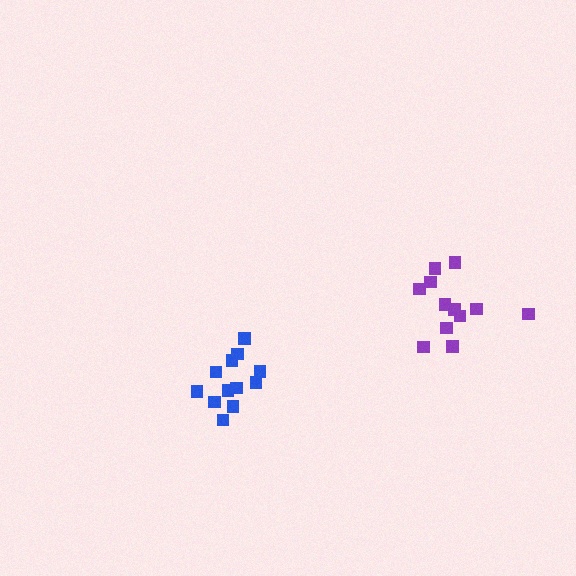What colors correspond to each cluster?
The clusters are colored: blue, purple.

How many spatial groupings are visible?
There are 2 spatial groupings.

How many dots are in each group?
Group 1: 12 dots, Group 2: 12 dots (24 total).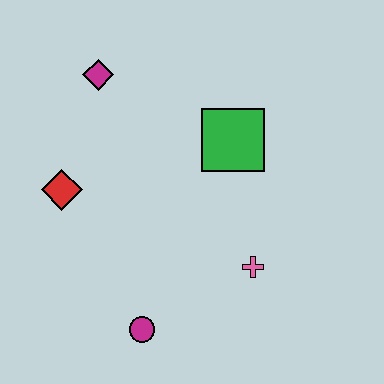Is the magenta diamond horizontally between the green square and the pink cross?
No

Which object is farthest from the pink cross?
The magenta diamond is farthest from the pink cross.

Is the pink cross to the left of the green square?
No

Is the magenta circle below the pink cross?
Yes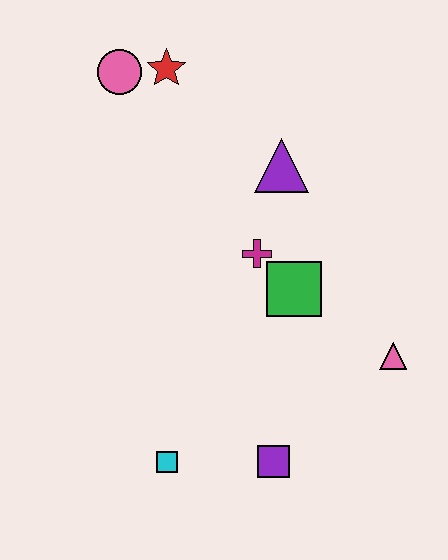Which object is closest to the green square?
The magenta cross is closest to the green square.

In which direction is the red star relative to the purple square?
The red star is above the purple square.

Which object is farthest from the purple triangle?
The cyan square is farthest from the purple triangle.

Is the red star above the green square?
Yes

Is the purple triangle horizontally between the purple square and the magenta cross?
No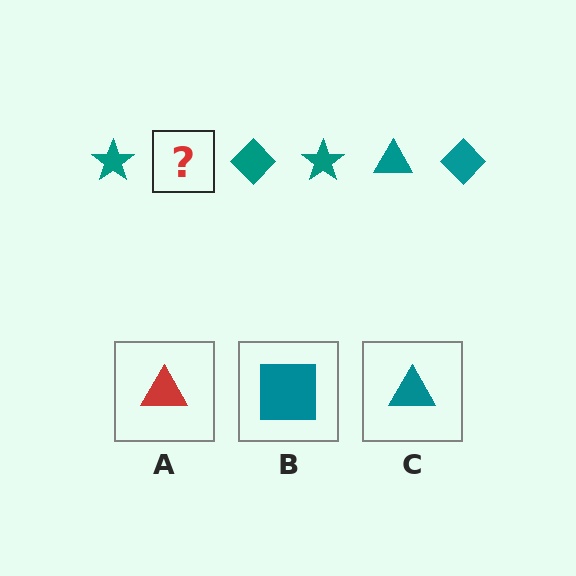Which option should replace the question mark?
Option C.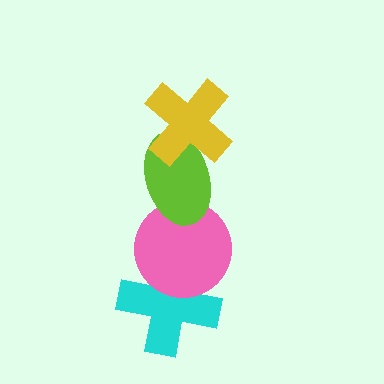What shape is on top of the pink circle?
The lime ellipse is on top of the pink circle.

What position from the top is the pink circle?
The pink circle is 3rd from the top.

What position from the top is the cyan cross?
The cyan cross is 4th from the top.